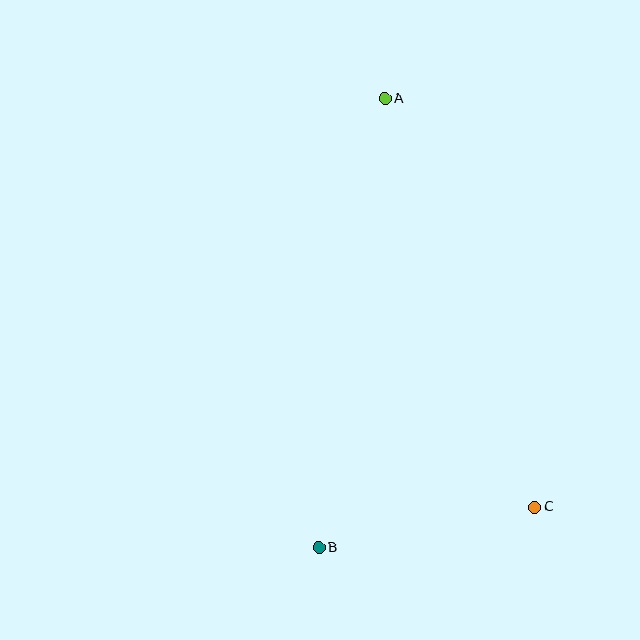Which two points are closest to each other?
Points B and C are closest to each other.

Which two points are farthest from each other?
Points A and B are farthest from each other.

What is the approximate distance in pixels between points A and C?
The distance between A and C is approximately 435 pixels.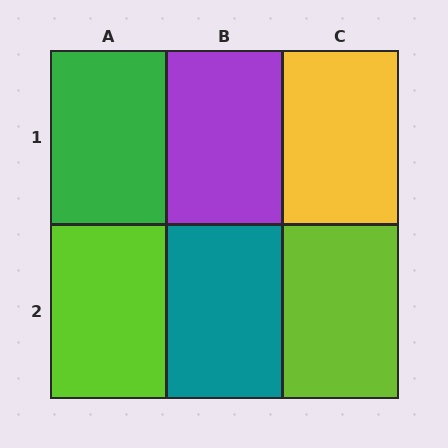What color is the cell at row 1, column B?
Purple.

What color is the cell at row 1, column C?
Yellow.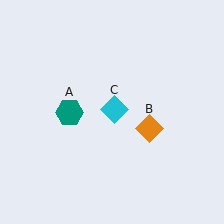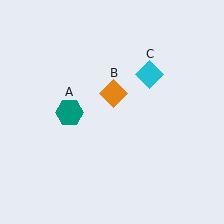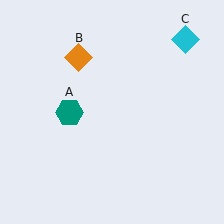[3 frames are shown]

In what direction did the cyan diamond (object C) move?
The cyan diamond (object C) moved up and to the right.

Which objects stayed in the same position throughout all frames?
Teal hexagon (object A) remained stationary.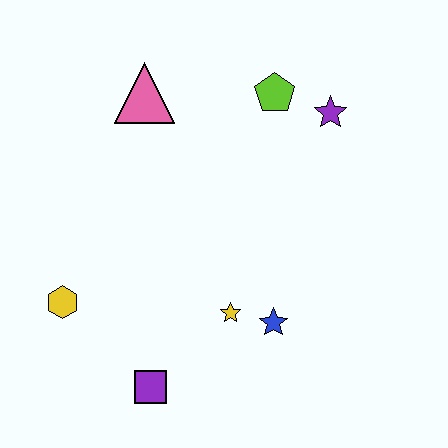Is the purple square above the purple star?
No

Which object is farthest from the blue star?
The pink triangle is farthest from the blue star.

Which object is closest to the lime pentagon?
The purple star is closest to the lime pentagon.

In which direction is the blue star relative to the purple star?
The blue star is below the purple star.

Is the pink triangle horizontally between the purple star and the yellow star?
No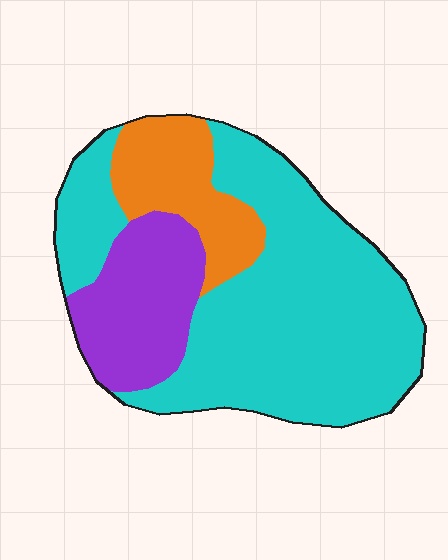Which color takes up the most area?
Cyan, at roughly 65%.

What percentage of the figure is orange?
Orange takes up less than a sixth of the figure.